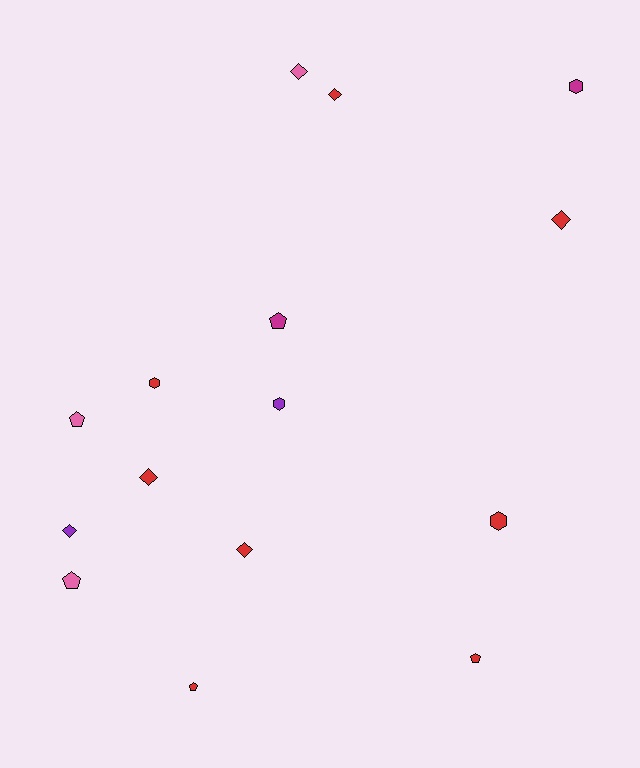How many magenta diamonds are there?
There are no magenta diamonds.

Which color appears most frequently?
Red, with 8 objects.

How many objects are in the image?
There are 15 objects.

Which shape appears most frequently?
Diamond, with 6 objects.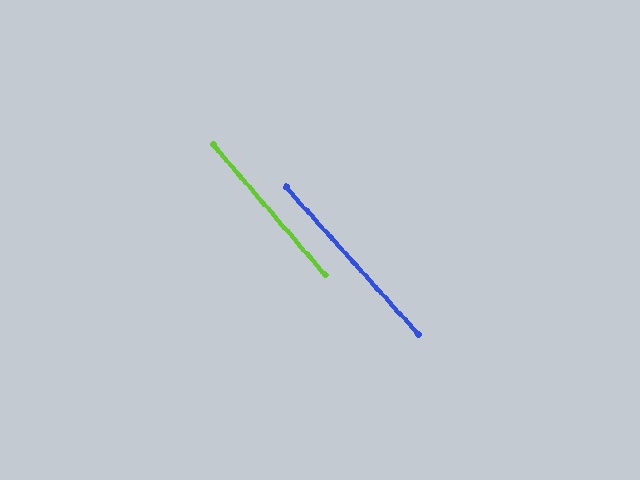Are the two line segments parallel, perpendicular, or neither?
Parallel — their directions differ by only 1.3°.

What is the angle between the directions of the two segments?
Approximately 1 degree.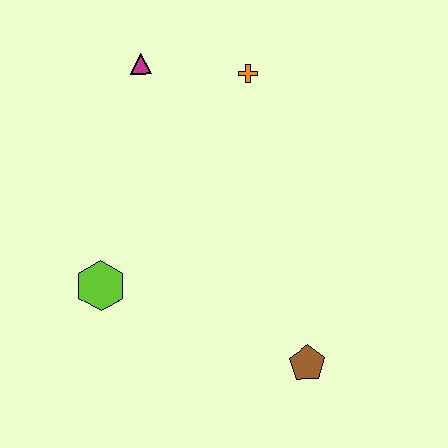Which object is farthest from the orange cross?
The brown pentagon is farthest from the orange cross.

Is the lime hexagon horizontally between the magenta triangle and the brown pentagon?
No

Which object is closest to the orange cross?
The magenta triangle is closest to the orange cross.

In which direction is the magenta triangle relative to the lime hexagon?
The magenta triangle is above the lime hexagon.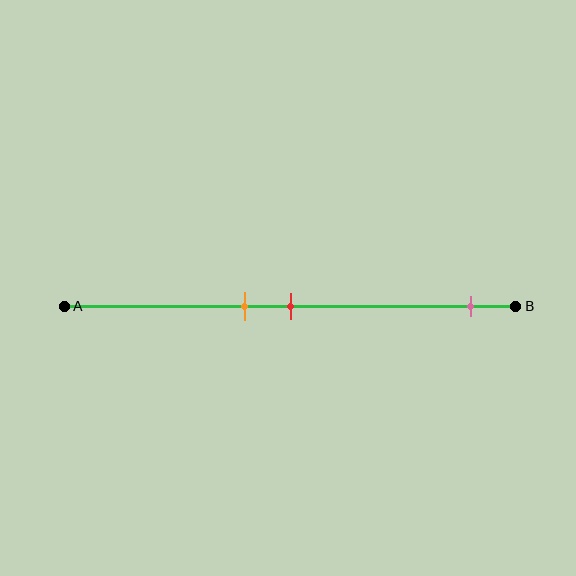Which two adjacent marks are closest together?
The orange and red marks are the closest adjacent pair.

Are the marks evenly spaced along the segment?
No, the marks are not evenly spaced.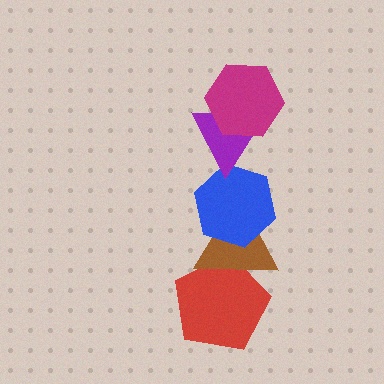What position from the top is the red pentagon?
The red pentagon is 5th from the top.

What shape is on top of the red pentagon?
The brown triangle is on top of the red pentagon.